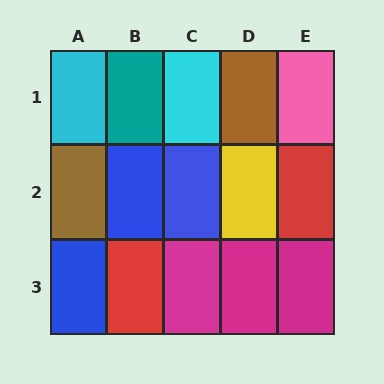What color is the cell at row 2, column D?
Yellow.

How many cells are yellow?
1 cell is yellow.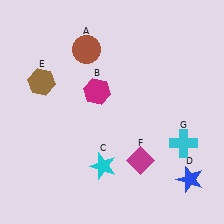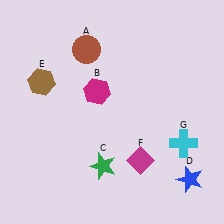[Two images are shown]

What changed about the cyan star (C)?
In Image 1, C is cyan. In Image 2, it changed to green.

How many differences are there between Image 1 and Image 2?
There is 1 difference between the two images.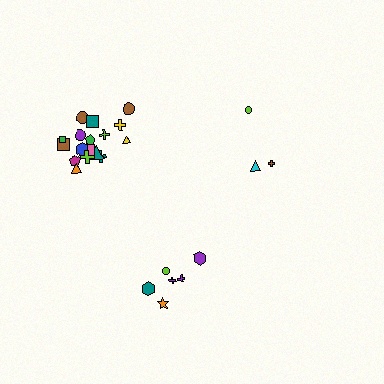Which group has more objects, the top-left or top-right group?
The top-left group.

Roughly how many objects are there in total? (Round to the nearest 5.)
Roughly 25 objects in total.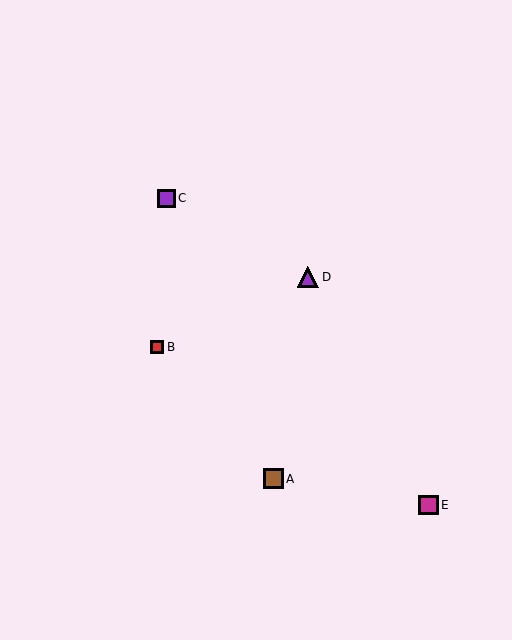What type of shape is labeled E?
Shape E is a magenta square.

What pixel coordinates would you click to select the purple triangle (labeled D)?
Click at (308, 277) to select the purple triangle D.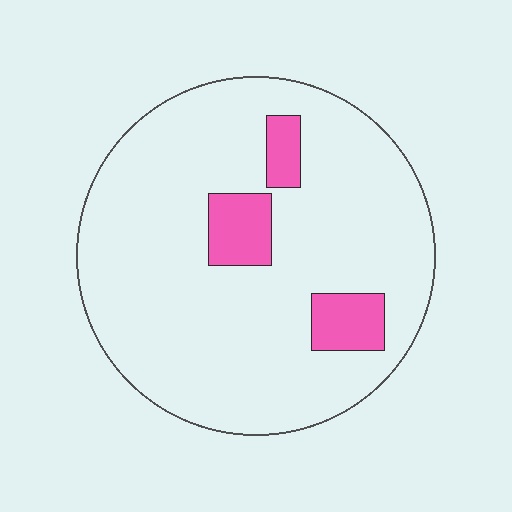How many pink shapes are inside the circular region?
3.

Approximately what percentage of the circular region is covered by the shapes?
Approximately 10%.